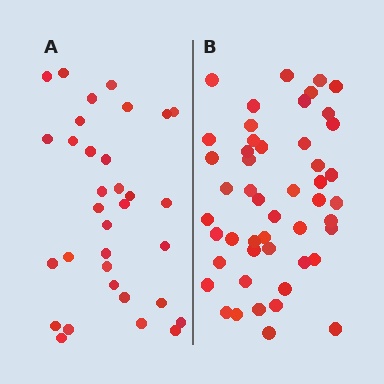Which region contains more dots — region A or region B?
Region B (the right region) has more dots.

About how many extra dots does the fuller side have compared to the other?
Region B has approximately 15 more dots than region A.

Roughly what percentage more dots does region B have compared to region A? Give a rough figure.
About 50% more.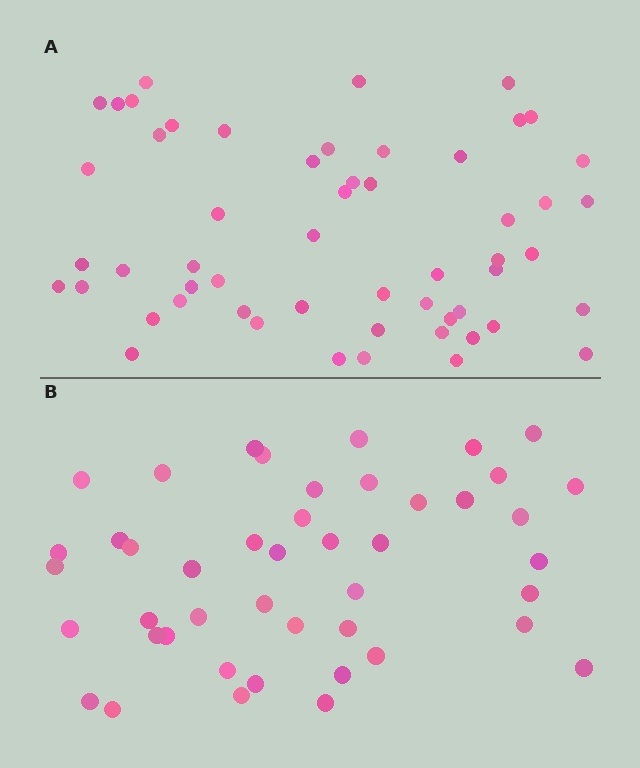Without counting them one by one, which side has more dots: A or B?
Region A (the top region) has more dots.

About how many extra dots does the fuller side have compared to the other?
Region A has roughly 10 or so more dots than region B.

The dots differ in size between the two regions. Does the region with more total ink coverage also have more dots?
No. Region B has more total ink coverage because its dots are larger, but region A actually contains more individual dots. Total area can be misleading — the number of items is what matters here.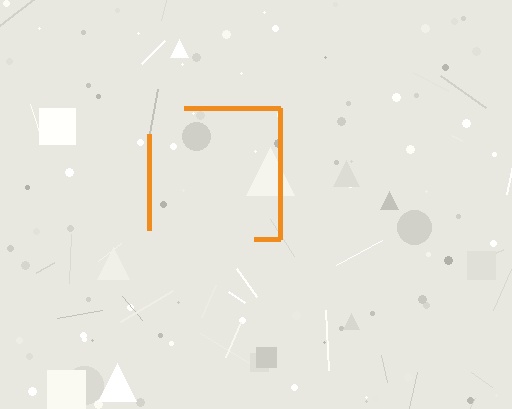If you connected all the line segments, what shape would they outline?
They would outline a square.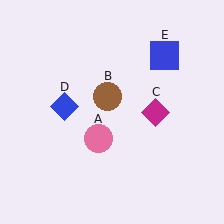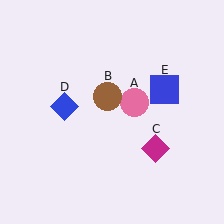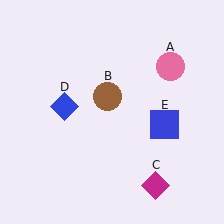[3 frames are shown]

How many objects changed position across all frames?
3 objects changed position: pink circle (object A), magenta diamond (object C), blue square (object E).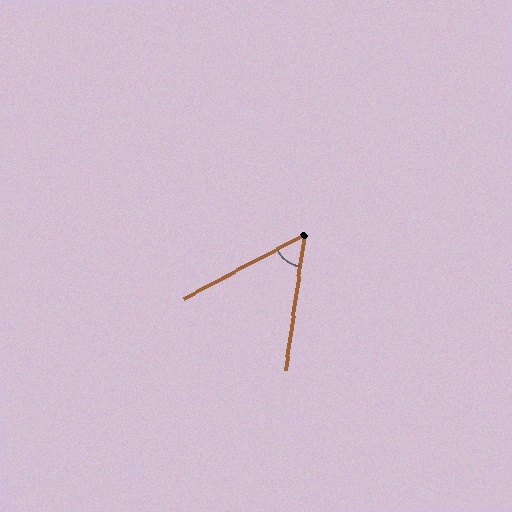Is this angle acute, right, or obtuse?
It is acute.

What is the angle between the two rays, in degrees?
Approximately 54 degrees.